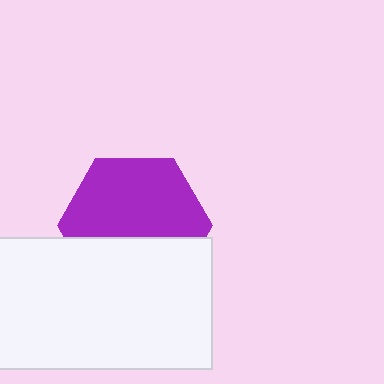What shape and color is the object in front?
The object in front is a white rectangle.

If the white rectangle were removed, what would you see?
You would see the complete purple hexagon.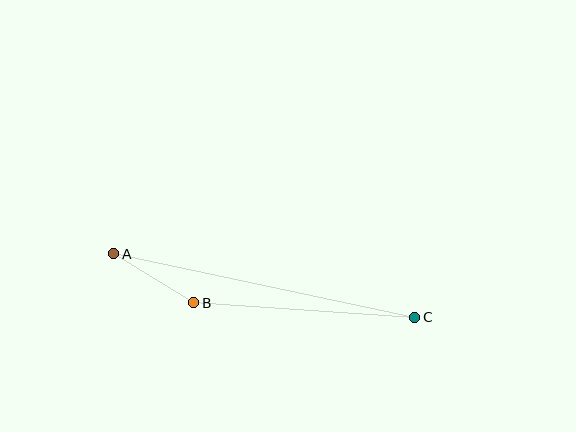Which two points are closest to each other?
Points A and B are closest to each other.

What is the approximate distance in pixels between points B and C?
The distance between B and C is approximately 222 pixels.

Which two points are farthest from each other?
Points A and C are farthest from each other.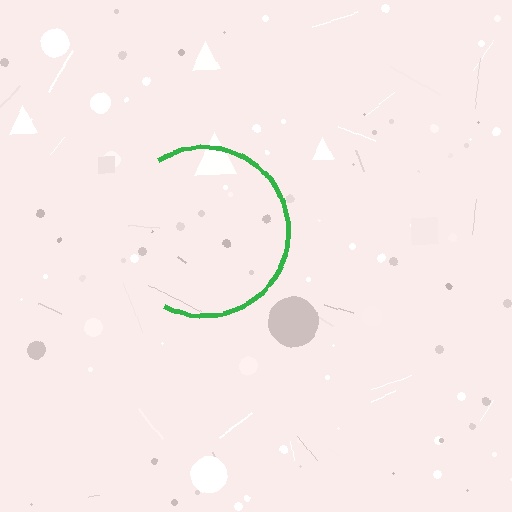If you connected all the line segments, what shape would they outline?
They would outline a circle.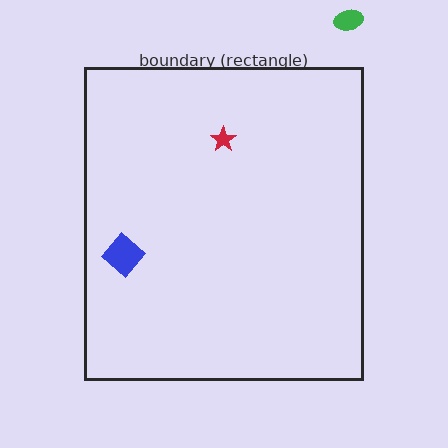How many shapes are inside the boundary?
2 inside, 1 outside.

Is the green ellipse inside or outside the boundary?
Outside.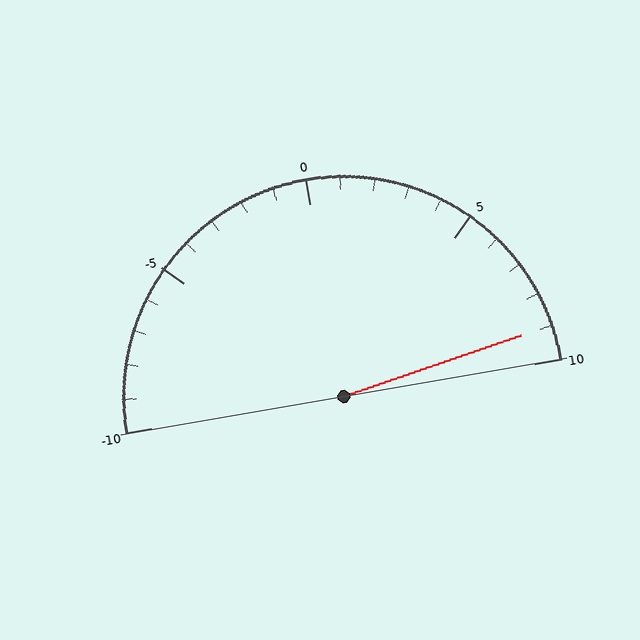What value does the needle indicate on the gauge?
The needle indicates approximately 9.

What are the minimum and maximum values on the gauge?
The gauge ranges from -10 to 10.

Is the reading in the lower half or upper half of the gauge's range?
The reading is in the upper half of the range (-10 to 10).